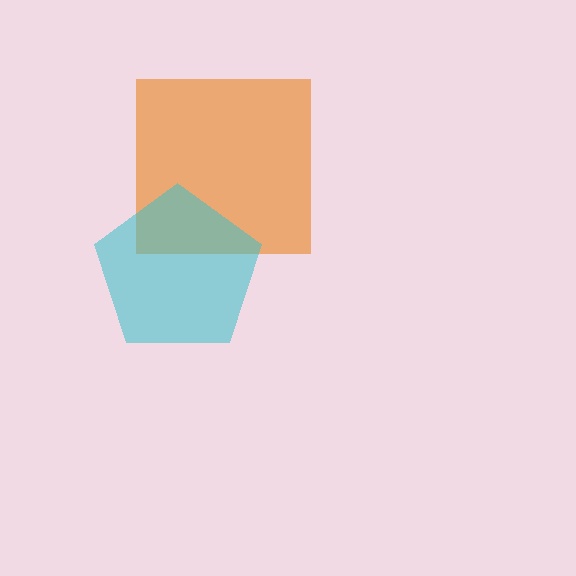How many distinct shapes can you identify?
There are 2 distinct shapes: an orange square, a cyan pentagon.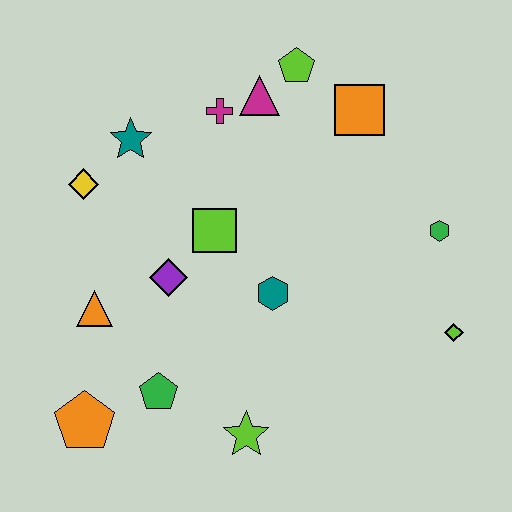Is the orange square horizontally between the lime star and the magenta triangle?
No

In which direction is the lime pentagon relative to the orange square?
The lime pentagon is to the left of the orange square.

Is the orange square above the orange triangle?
Yes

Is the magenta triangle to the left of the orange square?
Yes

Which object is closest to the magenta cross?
The magenta triangle is closest to the magenta cross.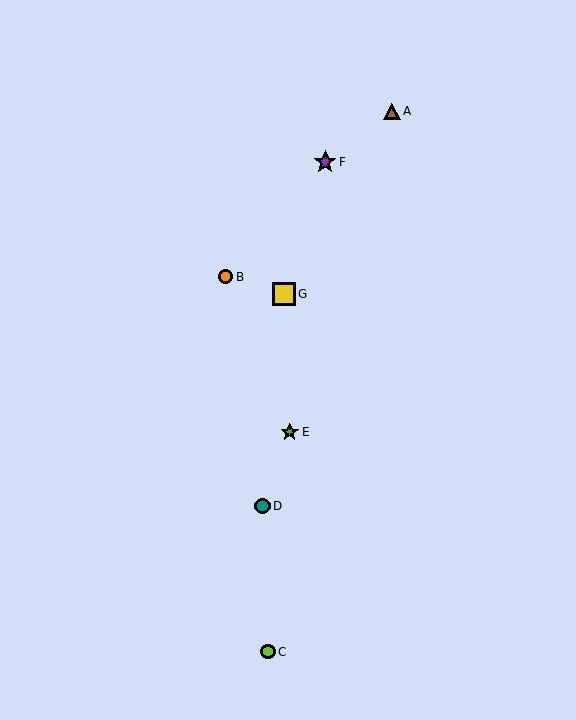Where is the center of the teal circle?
The center of the teal circle is at (263, 506).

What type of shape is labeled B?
Shape B is an orange circle.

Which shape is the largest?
The yellow square (labeled G) is the largest.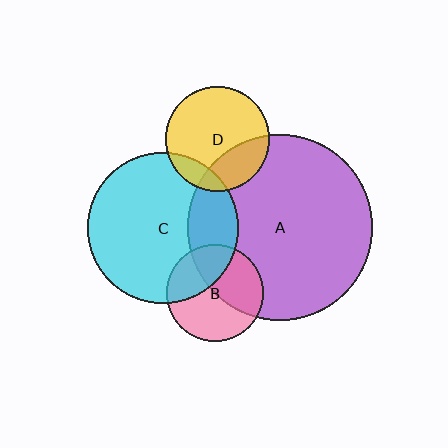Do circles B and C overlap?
Yes.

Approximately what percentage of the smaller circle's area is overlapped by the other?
Approximately 35%.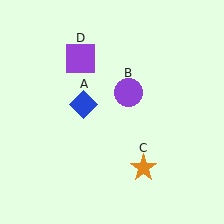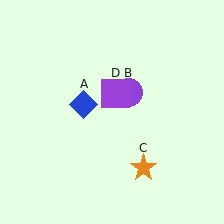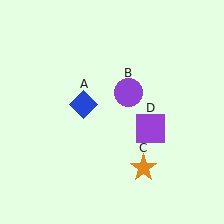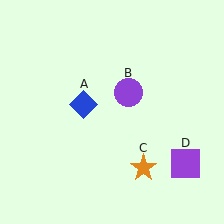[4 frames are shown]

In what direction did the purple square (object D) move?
The purple square (object D) moved down and to the right.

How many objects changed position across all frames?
1 object changed position: purple square (object D).